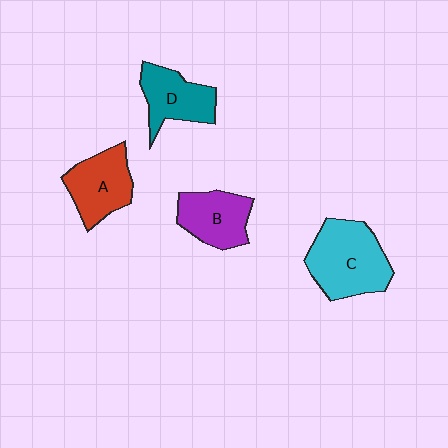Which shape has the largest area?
Shape C (cyan).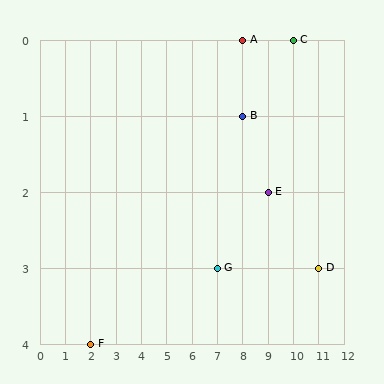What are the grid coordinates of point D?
Point D is at grid coordinates (11, 3).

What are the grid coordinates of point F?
Point F is at grid coordinates (2, 4).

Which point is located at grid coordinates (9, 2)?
Point E is at (9, 2).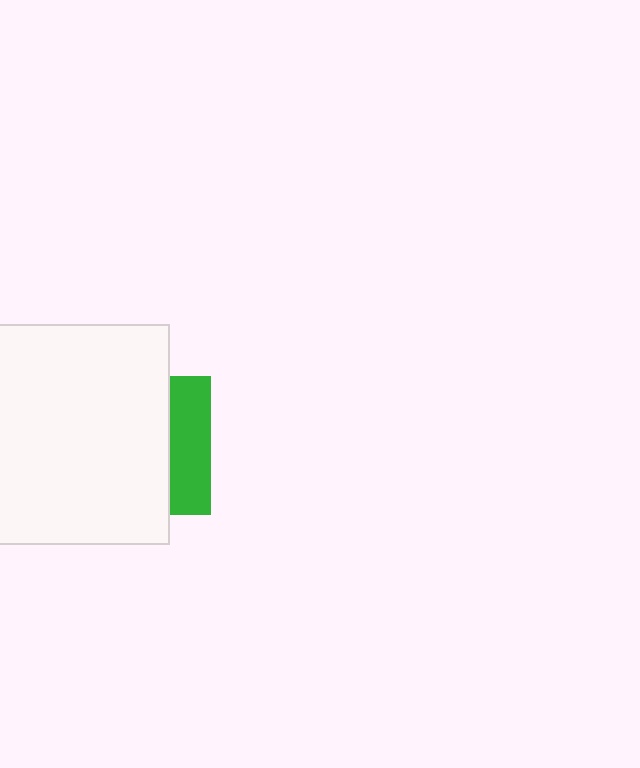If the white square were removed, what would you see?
You would see the complete green square.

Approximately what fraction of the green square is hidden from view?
Roughly 70% of the green square is hidden behind the white square.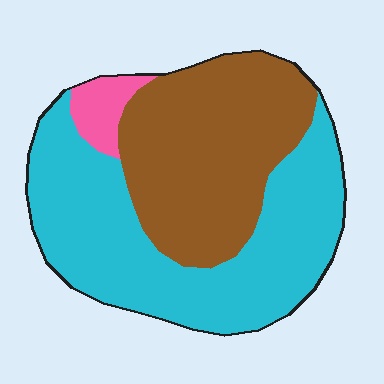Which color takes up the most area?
Cyan, at roughly 55%.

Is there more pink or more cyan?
Cyan.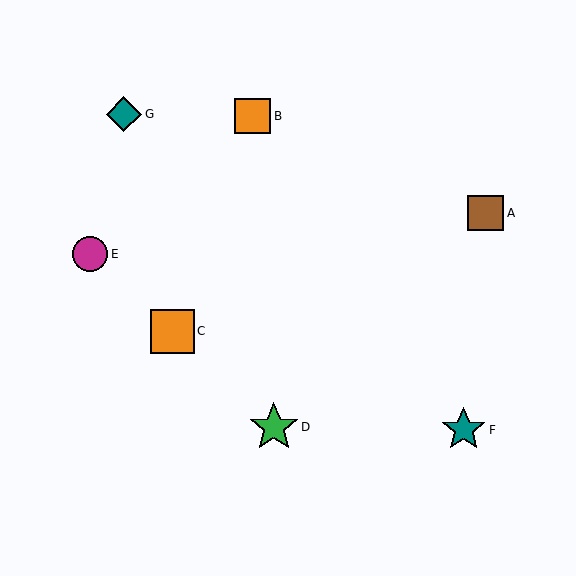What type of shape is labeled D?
Shape D is a green star.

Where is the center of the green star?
The center of the green star is at (274, 427).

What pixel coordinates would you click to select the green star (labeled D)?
Click at (274, 427) to select the green star D.